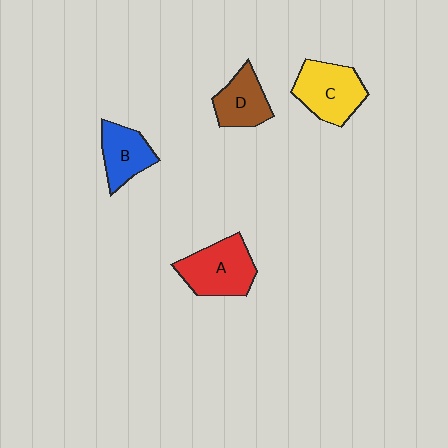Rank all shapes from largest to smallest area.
From largest to smallest: A (red), C (yellow), B (blue), D (brown).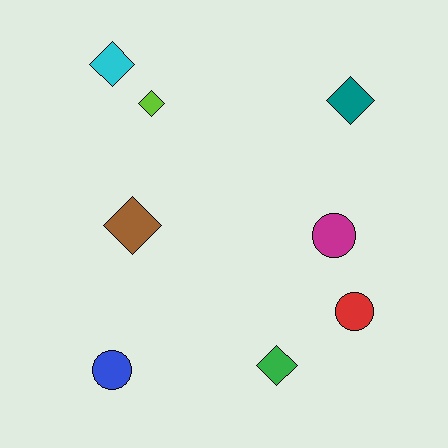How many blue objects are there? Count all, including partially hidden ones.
There is 1 blue object.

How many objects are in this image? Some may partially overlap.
There are 8 objects.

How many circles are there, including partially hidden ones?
There are 3 circles.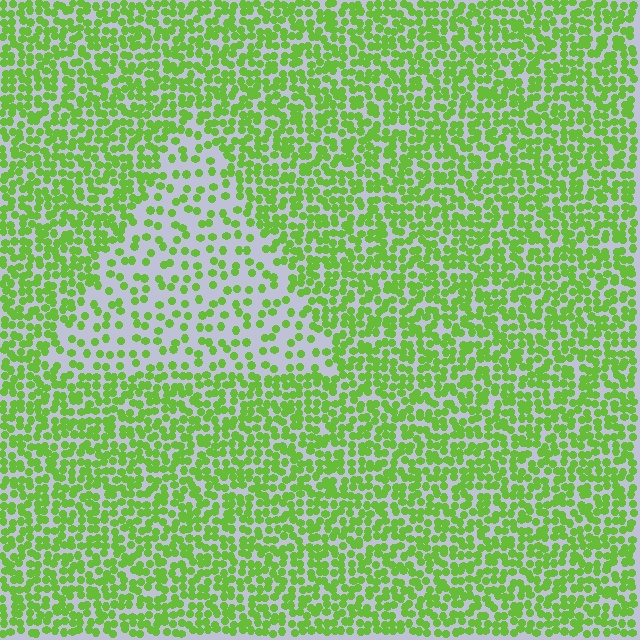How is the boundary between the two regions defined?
The boundary is defined by a change in element density (approximately 2.3x ratio). All elements are the same color, size, and shape.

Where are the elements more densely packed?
The elements are more densely packed outside the triangle boundary.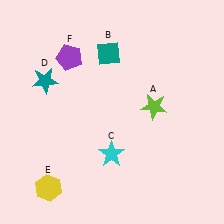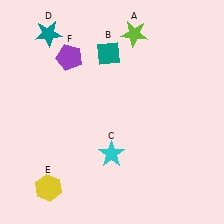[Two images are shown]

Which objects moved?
The objects that moved are: the lime star (A), the teal star (D).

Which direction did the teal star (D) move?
The teal star (D) moved up.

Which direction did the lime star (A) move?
The lime star (A) moved up.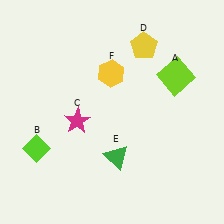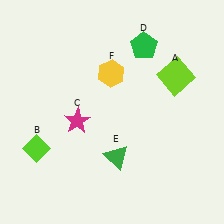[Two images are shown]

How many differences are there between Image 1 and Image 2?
There is 1 difference between the two images.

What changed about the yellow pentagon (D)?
In Image 1, D is yellow. In Image 2, it changed to green.